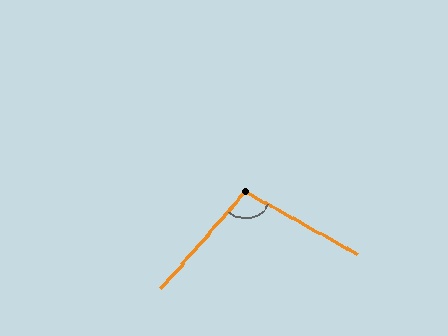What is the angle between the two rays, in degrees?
Approximately 101 degrees.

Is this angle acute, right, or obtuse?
It is obtuse.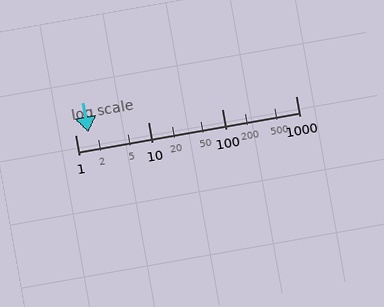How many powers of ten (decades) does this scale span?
The scale spans 3 decades, from 1 to 1000.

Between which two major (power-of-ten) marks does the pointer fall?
The pointer is between 1 and 10.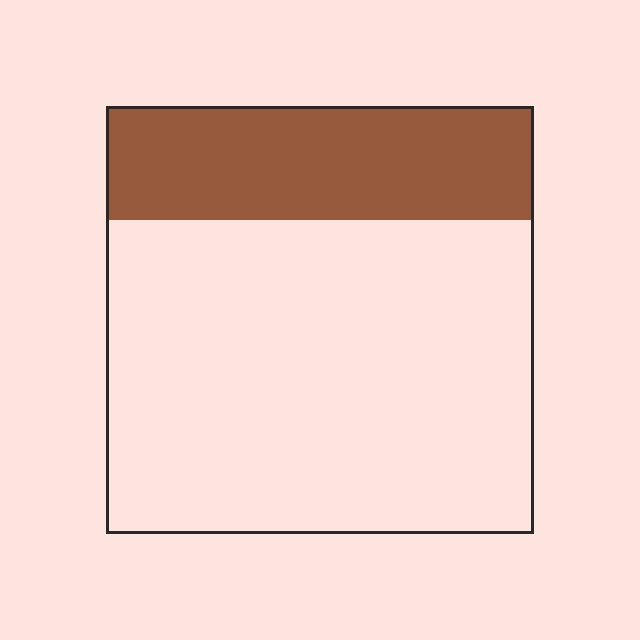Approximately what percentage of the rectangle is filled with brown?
Approximately 25%.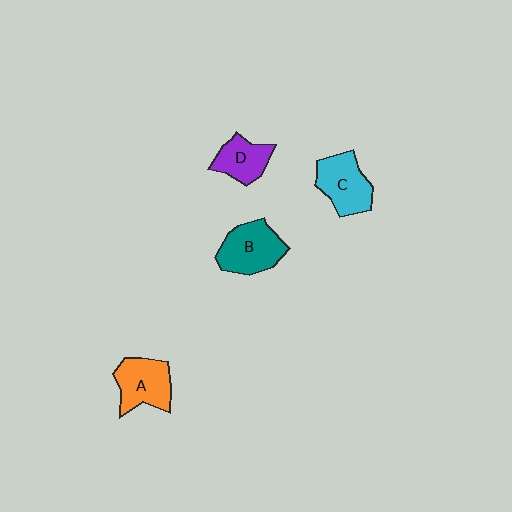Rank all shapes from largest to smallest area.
From largest to smallest: B (teal), C (cyan), A (orange), D (purple).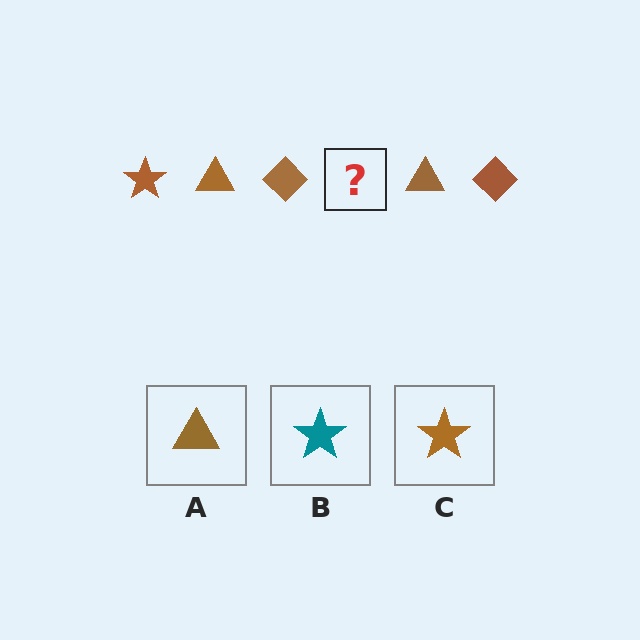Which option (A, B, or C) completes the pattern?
C.